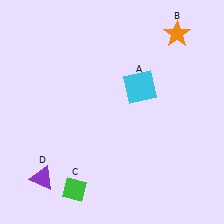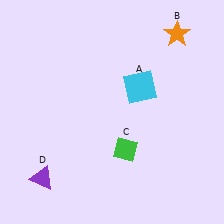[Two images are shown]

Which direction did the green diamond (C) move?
The green diamond (C) moved right.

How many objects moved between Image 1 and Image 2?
1 object moved between the two images.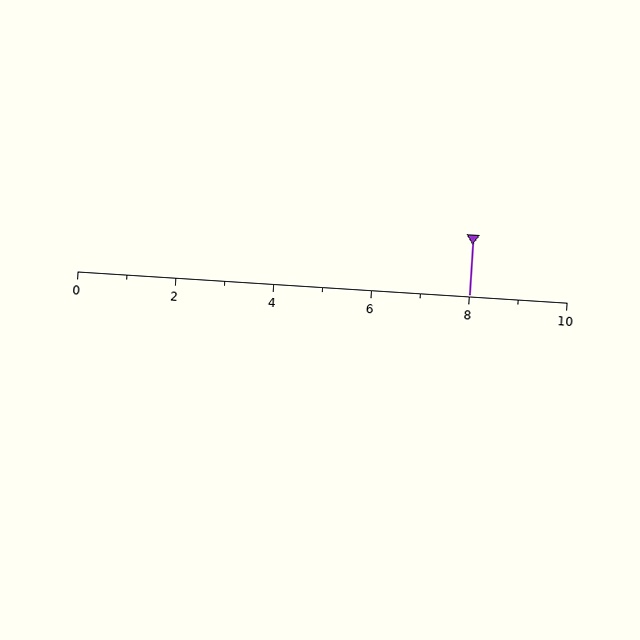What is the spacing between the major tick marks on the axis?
The major ticks are spaced 2 apart.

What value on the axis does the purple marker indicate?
The marker indicates approximately 8.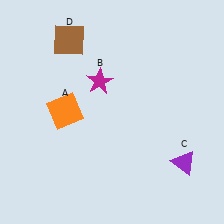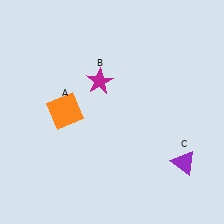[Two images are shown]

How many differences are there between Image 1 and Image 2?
There is 1 difference between the two images.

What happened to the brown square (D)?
The brown square (D) was removed in Image 2. It was in the top-left area of Image 1.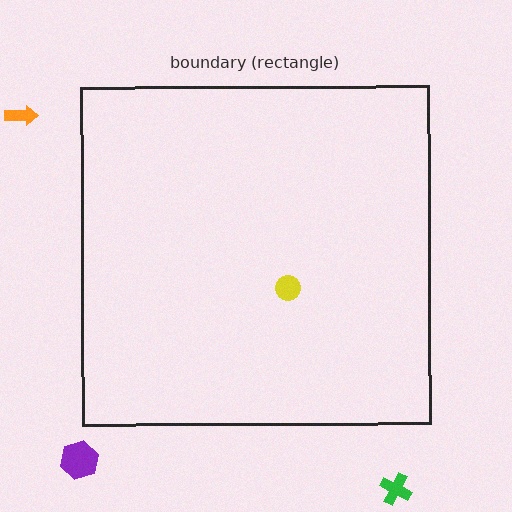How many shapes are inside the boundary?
1 inside, 3 outside.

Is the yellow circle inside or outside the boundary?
Inside.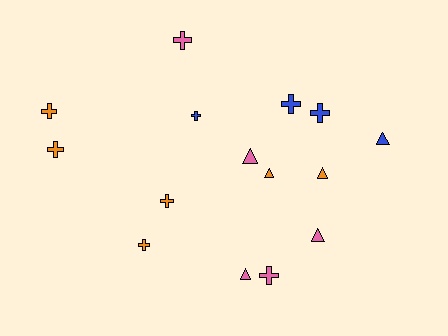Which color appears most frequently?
Orange, with 6 objects.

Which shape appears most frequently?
Cross, with 9 objects.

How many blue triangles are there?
There is 1 blue triangle.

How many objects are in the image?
There are 15 objects.